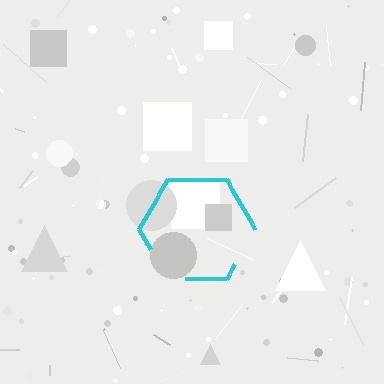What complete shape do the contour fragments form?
The contour fragments form a hexagon.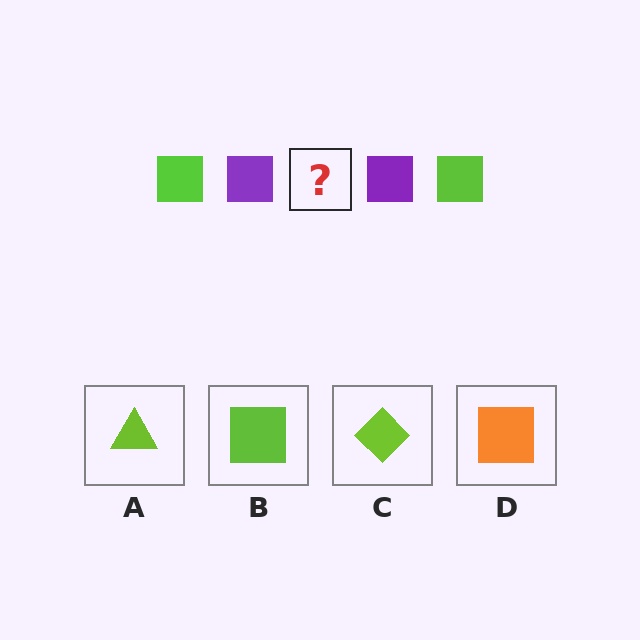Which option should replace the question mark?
Option B.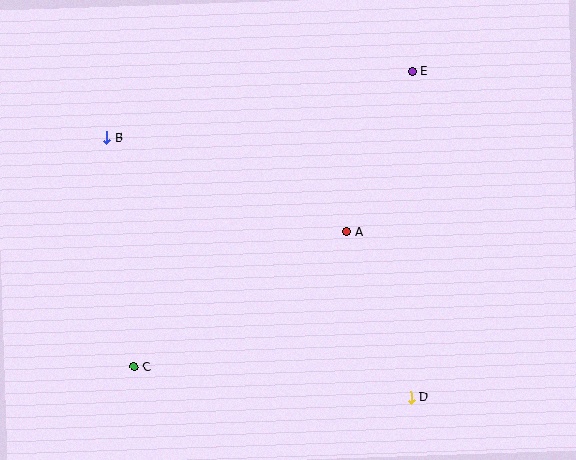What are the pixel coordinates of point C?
Point C is at (134, 367).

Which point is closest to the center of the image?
Point A at (347, 232) is closest to the center.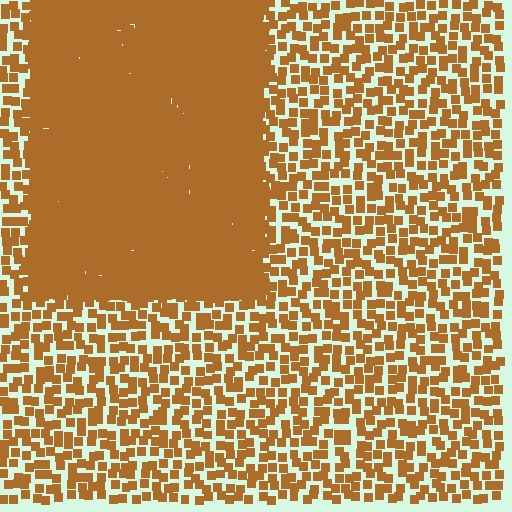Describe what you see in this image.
The image contains small brown elements arranged at two different densities. A rectangle-shaped region is visible where the elements are more densely packed than the surrounding area.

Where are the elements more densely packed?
The elements are more densely packed inside the rectangle boundary.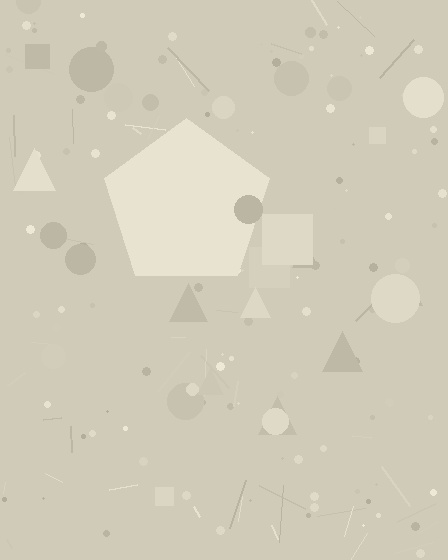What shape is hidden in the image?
A pentagon is hidden in the image.